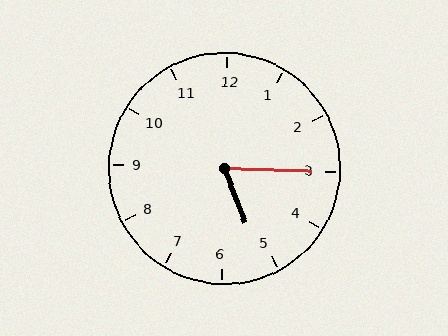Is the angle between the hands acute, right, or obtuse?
It is acute.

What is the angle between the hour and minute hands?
Approximately 68 degrees.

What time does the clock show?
5:15.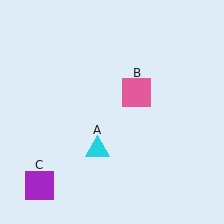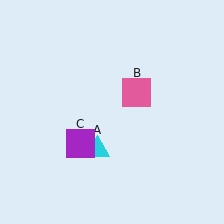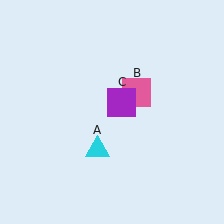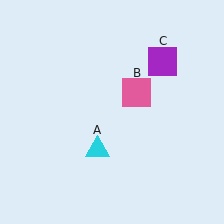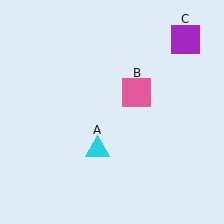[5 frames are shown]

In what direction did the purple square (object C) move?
The purple square (object C) moved up and to the right.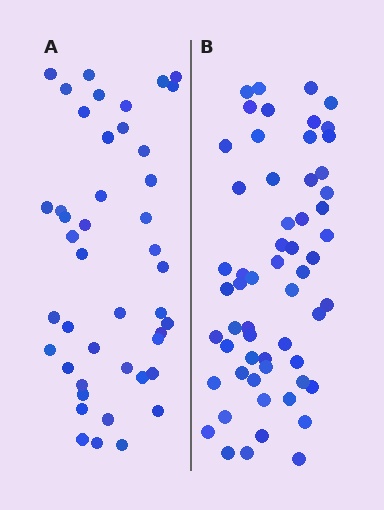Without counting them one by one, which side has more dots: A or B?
Region B (the right region) has more dots.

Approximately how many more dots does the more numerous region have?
Region B has approximately 15 more dots than region A.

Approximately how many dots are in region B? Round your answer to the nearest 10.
About 60 dots. (The exact count is 58, which rounds to 60.)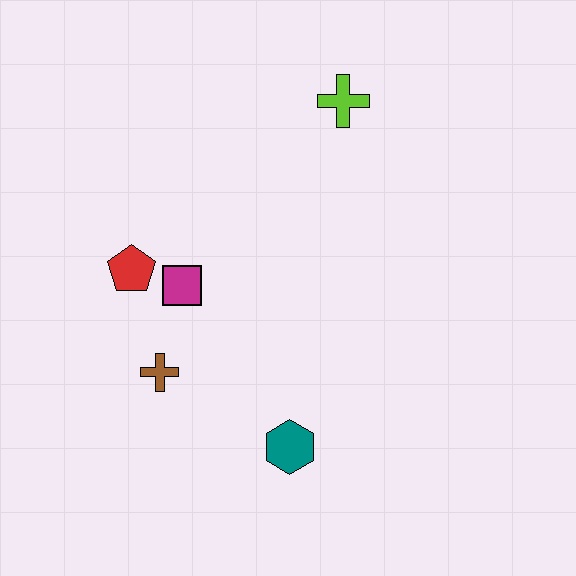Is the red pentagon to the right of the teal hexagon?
No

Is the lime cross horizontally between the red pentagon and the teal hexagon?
No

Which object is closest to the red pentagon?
The magenta square is closest to the red pentagon.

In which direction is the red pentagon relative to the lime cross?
The red pentagon is to the left of the lime cross.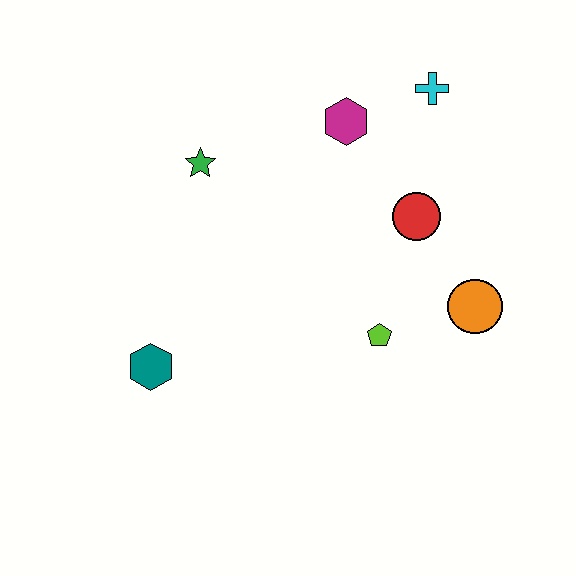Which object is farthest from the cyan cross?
The teal hexagon is farthest from the cyan cross.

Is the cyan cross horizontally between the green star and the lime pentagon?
No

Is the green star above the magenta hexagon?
No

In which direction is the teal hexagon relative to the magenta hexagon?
The teal hexagon is below the magenta hexagon.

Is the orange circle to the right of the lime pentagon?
Yes